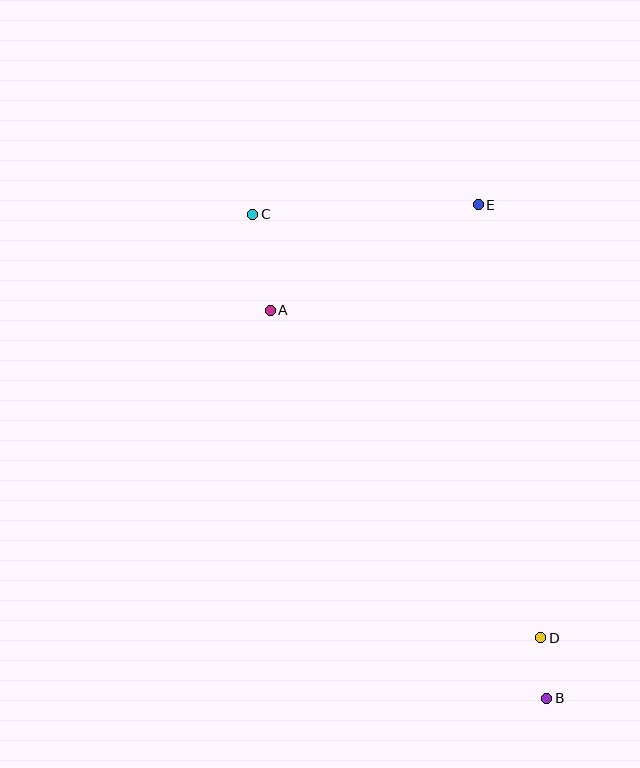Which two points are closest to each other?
Points B and D are closest to each other.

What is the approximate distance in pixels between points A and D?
The distance between A and D is approximately 425 pixels.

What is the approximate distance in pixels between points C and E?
The distance between C and E is approximately 226 pixels.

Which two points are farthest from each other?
Points B and C are farthest from each other.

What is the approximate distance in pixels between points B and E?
The distance between B and E is approximately 499 pixels.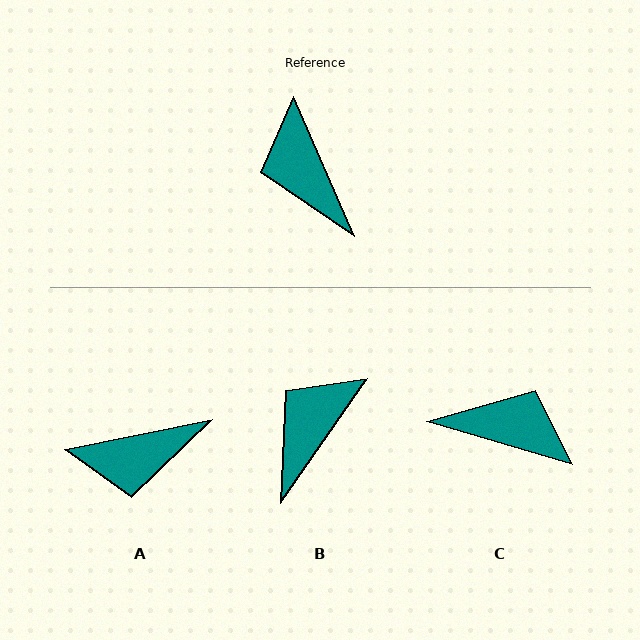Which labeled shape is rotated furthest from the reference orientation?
C, about 130 degrees away.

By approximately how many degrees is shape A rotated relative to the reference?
Approximately 78 degrees counter-clockwise.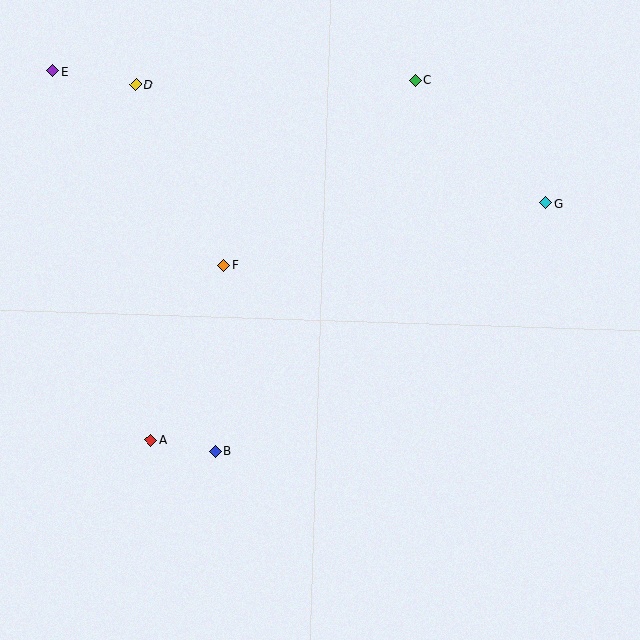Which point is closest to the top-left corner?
Point E is closest to the top-left corner.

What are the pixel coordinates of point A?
Point A is at (151, 440).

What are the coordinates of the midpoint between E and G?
The midpoint between E and G is at (299, 137).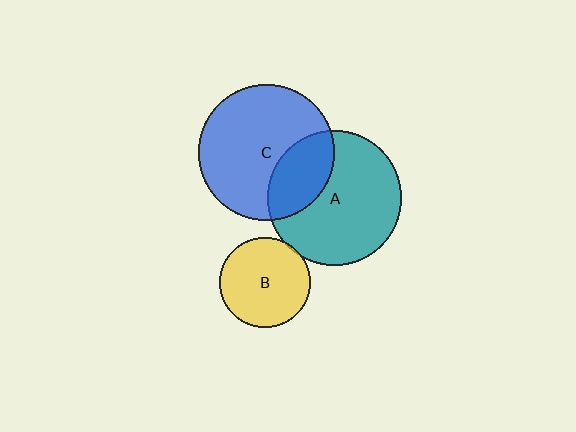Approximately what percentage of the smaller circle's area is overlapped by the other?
Approximately 30%.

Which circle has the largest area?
Circle C (blue).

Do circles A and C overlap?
Yes.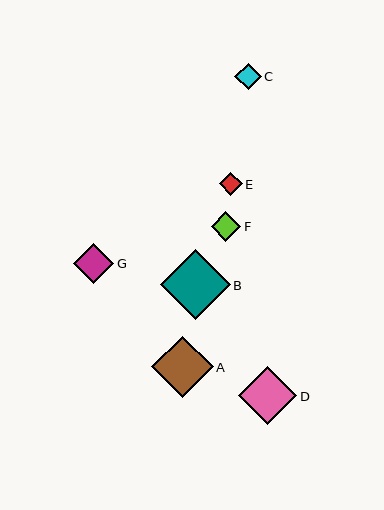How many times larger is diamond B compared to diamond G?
Diamond B is approximately 1.7 times the size of diamond G.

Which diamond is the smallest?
Diamond E is the smallest with a size of approximately 23 pixels.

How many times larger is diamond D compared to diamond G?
Diamond D is approximately 1.5 times the size of diamond G.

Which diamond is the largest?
Diamond B is the largest with a size of approximately 70 pixels.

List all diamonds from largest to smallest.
From largest to smallest: B, A, D, G, F, C, E.